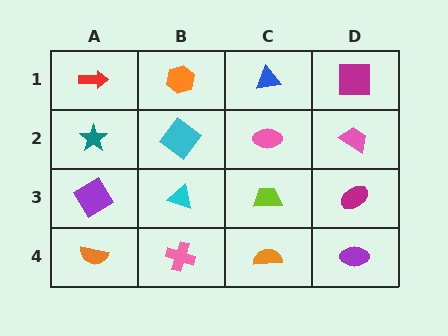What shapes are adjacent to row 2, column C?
A blue triangle (row 1, column C), a lime trapezoid (row 3, column C), a cyan diamond (row 2, column B), a pink trapezoid (row 2, column D).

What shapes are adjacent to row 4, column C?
A lime trapezoid (row 3, column C), a pink cross (row 4, column B), a purple ellipse (row 4, column D).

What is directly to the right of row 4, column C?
A purple ellipse.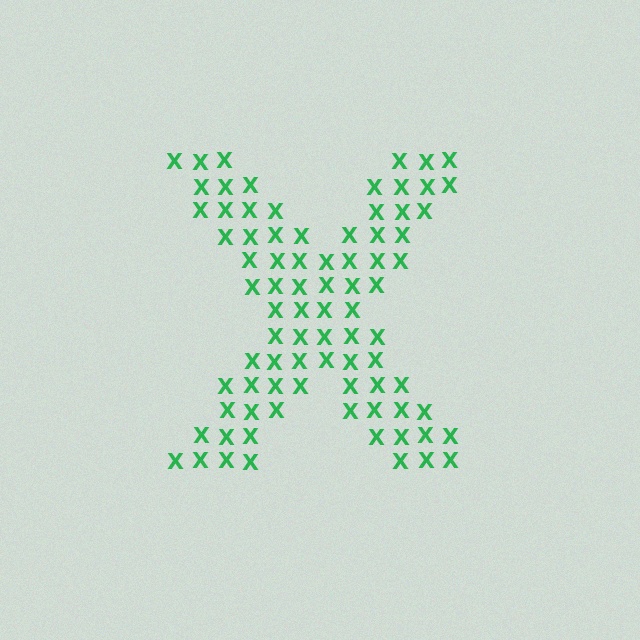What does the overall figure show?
The overall figure shows the letter X.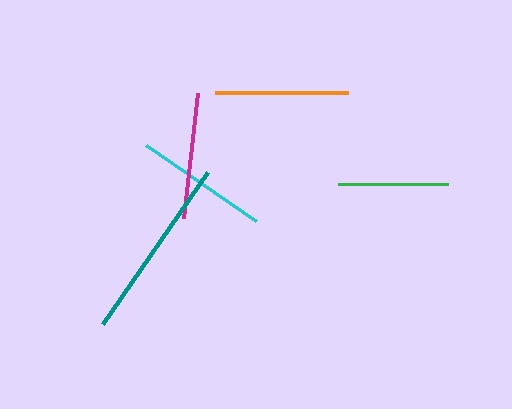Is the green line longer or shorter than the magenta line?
The magenta line is longer than the green line.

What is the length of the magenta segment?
The magenta segment is approximately 126 pixels long.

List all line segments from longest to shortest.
From longest to shortest: teal, cyan, orange, magenta, green.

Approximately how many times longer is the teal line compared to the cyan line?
The teal line is approximately 1.4 times the length of the cyan line.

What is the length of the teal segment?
The teal segment is approximately 185 pixels long.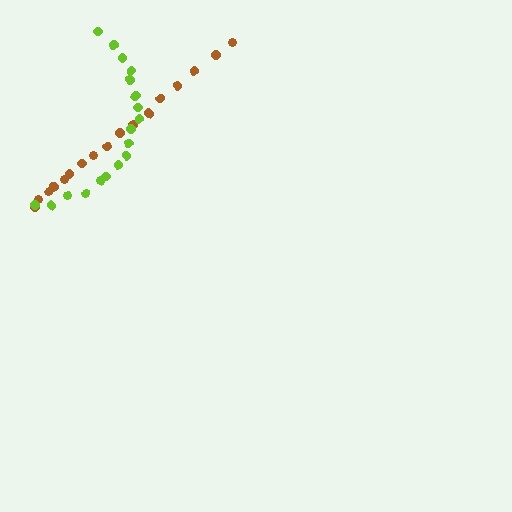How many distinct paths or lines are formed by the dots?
There are 2 distinct paths.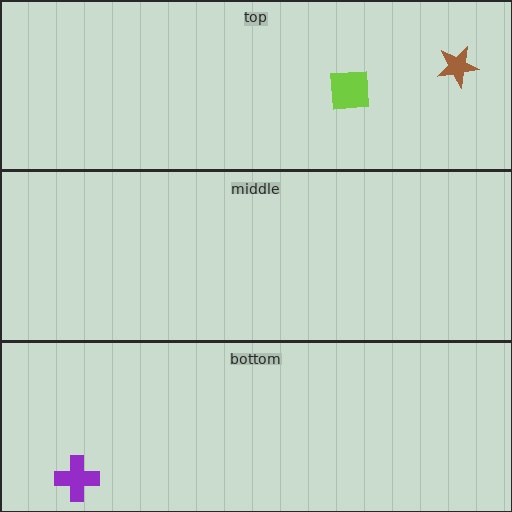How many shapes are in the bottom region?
1.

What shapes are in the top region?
The brown star, the lime square.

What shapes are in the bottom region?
The purple cross.